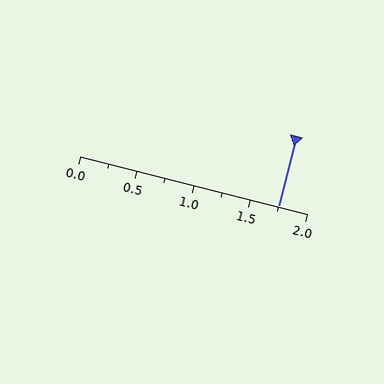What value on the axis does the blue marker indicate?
The marker indicates approximately 1.75.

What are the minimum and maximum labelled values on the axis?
The axis runs from 0.0 to 2.0.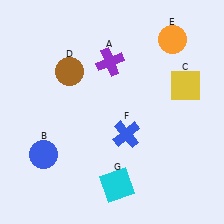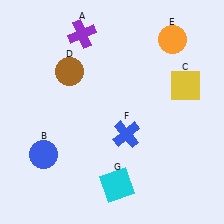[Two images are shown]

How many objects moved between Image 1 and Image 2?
1 object moved between the two images.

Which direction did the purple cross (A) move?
The purple cross (A) moved left.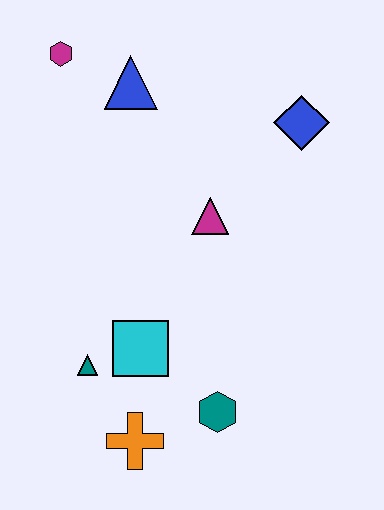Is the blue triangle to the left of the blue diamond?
Yes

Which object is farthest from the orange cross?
The magenta hexagon is farthest from the orange cross.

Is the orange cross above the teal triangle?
No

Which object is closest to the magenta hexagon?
The blue triangle is closest to the magenta hexagon.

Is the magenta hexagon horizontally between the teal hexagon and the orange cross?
No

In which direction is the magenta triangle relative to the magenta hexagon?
The magenta triangle is below the magenta hexagon.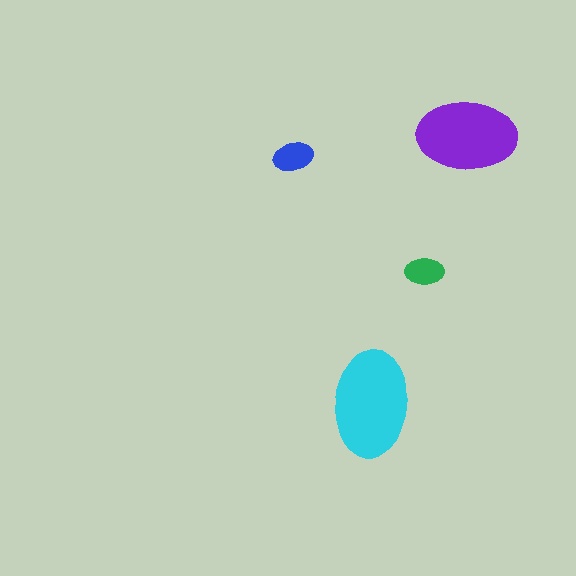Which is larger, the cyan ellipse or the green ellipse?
The cyan one.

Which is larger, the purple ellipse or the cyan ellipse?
The cyan one.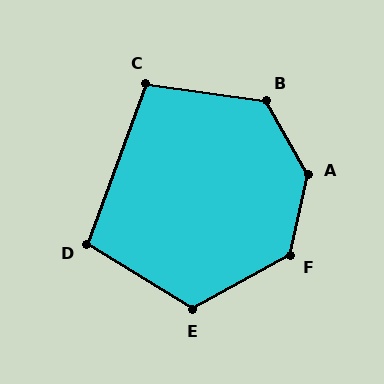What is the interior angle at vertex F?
Approximately 131 degrees (obtuse).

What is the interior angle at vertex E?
Approximately 120 degrees (obtuse).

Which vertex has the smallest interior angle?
D, at approximately 101 degrees.